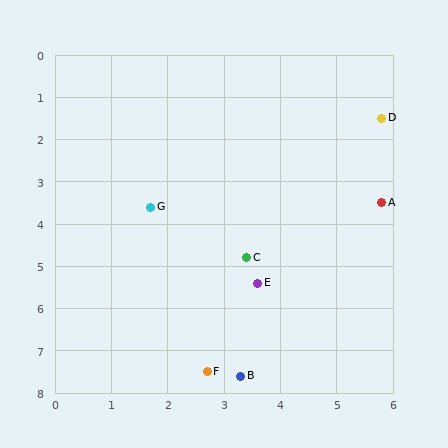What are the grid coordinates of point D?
Point D is at approximately (5.8, 1.5).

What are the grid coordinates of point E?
Point E is at approximately (3.6, 5.4).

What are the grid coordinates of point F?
Point F is at approximately (2.7, 7.5).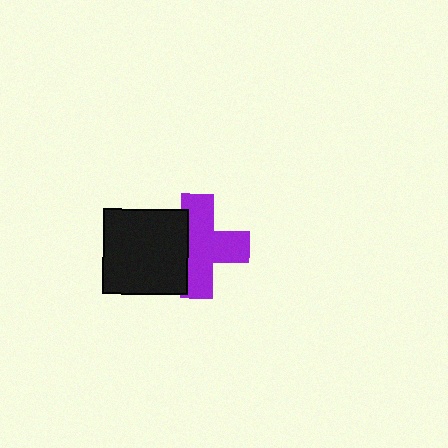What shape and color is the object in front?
The object in front is a black square.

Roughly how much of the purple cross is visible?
Most of it is visible (roughly 68%).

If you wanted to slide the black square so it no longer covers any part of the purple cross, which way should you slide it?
Slide it left — that is the most direct way to separate the two shapes.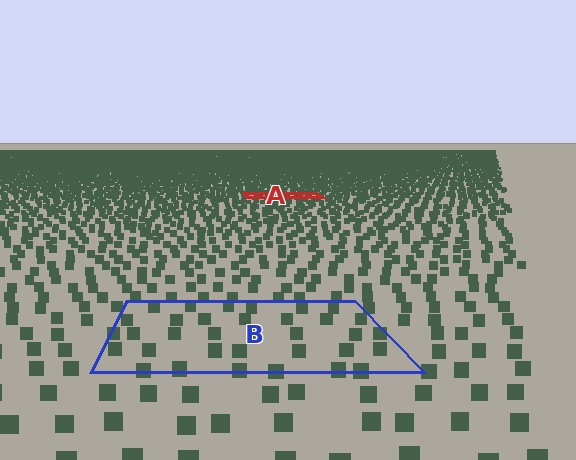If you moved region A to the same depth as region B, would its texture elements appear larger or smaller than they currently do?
They would appear larger. At a closer depth, the same texture elements are projected at a bigger on-screen size.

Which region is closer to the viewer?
Region B is closer. The texture elements there are larger and more spread out.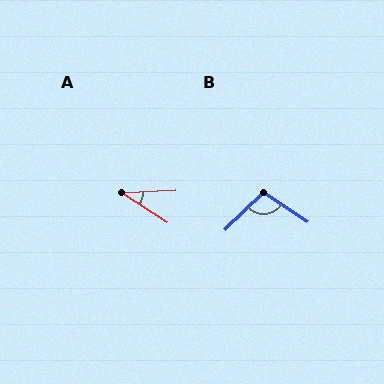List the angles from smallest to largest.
A (36°), B (103°).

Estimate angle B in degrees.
Approximately 103 degrees.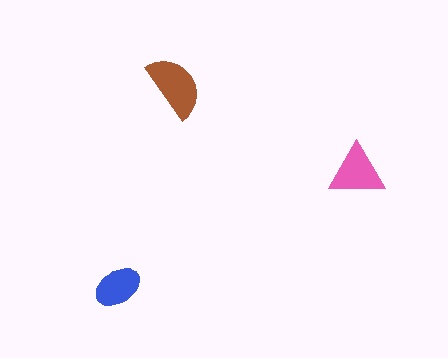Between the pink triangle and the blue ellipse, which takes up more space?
The pink triangle.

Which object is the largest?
The brown semicircle.